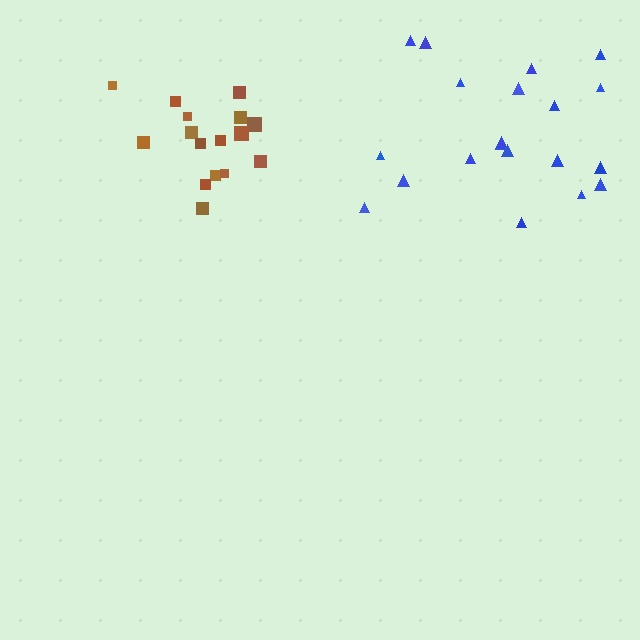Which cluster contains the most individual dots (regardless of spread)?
Blue (20).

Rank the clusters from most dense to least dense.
brown, blue.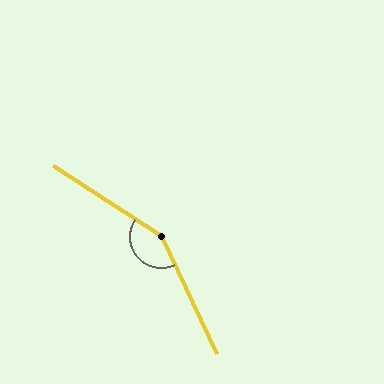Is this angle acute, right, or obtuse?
It is obtuse.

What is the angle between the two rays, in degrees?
Approximately 149 degrees.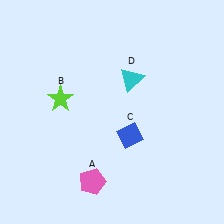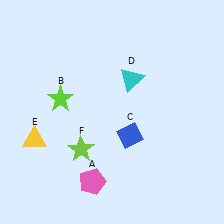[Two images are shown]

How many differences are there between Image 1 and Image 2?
There are 2 differences between the two images.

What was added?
A yellow triangle (E), a lime star (F) were added in Image 2.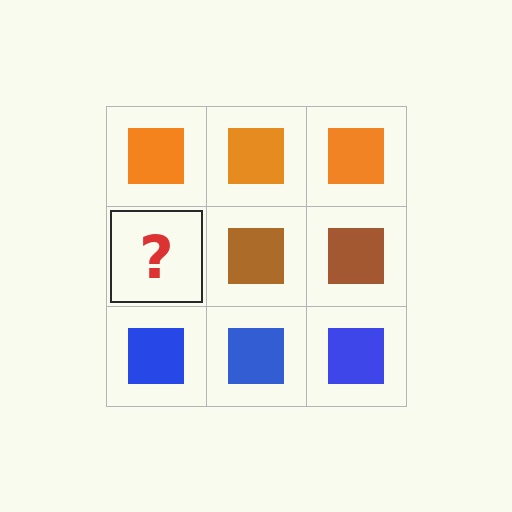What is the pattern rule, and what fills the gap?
The rule is that each row has a consistent color. The gap should be filled with a brown square.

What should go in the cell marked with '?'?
The missing cell should contain a brown square.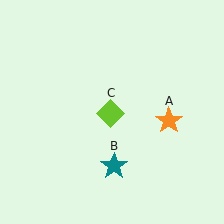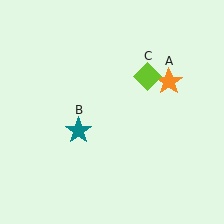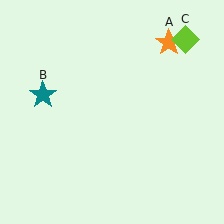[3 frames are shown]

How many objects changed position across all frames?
3 objects changed position: orange star (object A), teal star (object B), lime diamond (object C).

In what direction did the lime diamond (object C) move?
The lime diamond (object C) moved up and to the right.